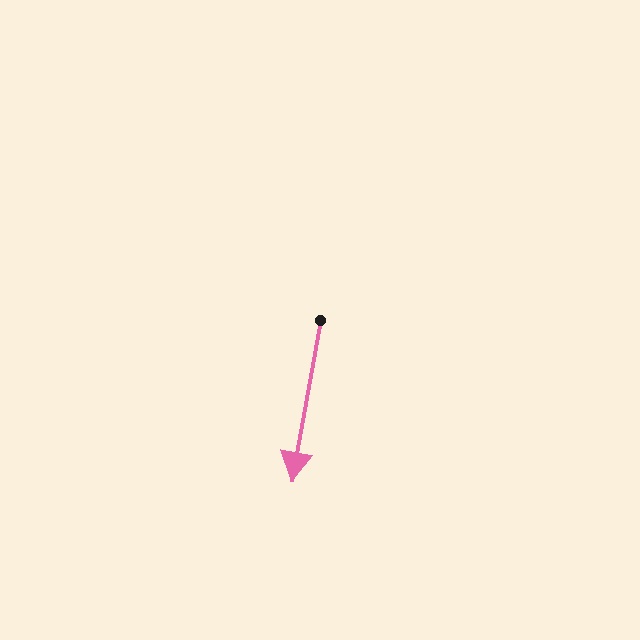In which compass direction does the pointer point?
South.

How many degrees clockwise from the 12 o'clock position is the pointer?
Approximately 190 degrees.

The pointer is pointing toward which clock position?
Roughly 6 o'clock.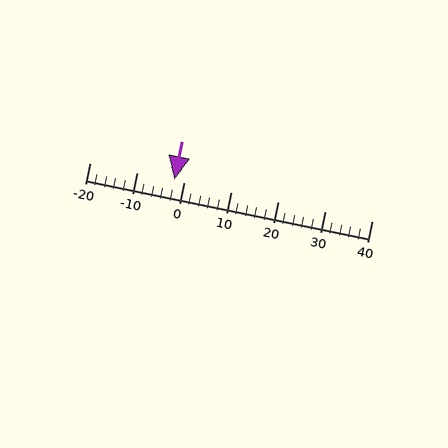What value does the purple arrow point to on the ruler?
The purple arrow points to approximately -2.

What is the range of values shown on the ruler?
The ruler shows values from -20 to 40.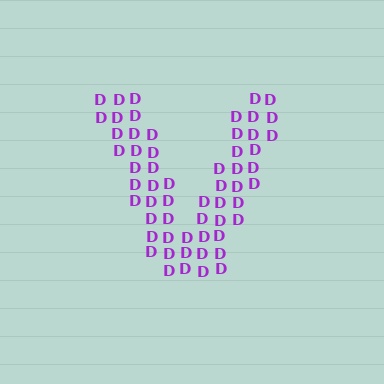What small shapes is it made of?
It is made of small letter D's.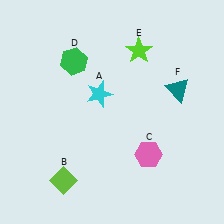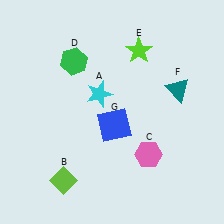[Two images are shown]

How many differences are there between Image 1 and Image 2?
There is 1 difference between the two images.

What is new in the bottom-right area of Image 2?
A blue square (G) was added in the bottom-right area of Image 2.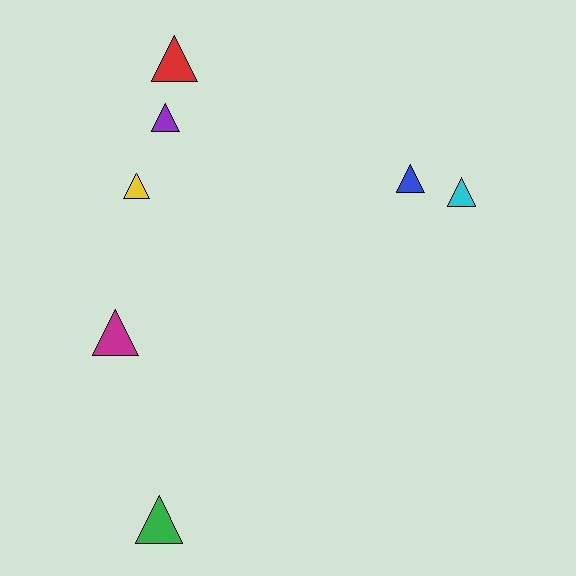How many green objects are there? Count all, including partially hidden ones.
There is 1 green object.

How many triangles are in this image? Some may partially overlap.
There are 7 triangles.